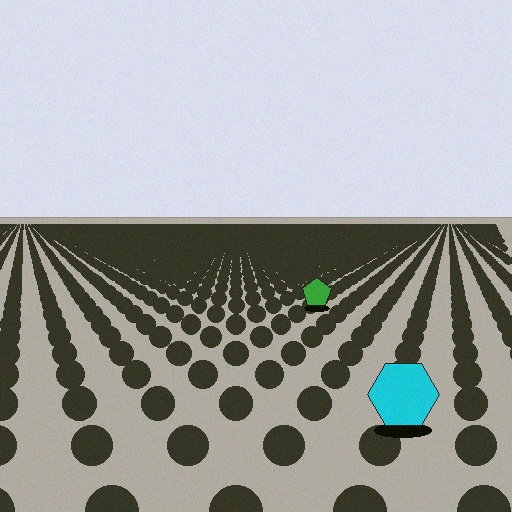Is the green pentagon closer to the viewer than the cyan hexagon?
No. The cyan hexagon is closer — you can tell from the texture gradient: the ground texture is coarser near it.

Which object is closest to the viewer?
The cyan hexagon is closest. The texture marks near it are larger and more spread out.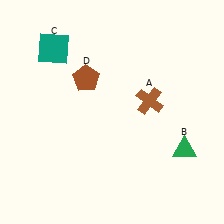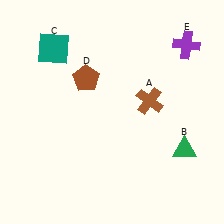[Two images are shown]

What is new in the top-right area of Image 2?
A purple cross (E) was added in the top-right area of Image 2.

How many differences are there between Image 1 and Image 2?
There is 1 difference between the two images.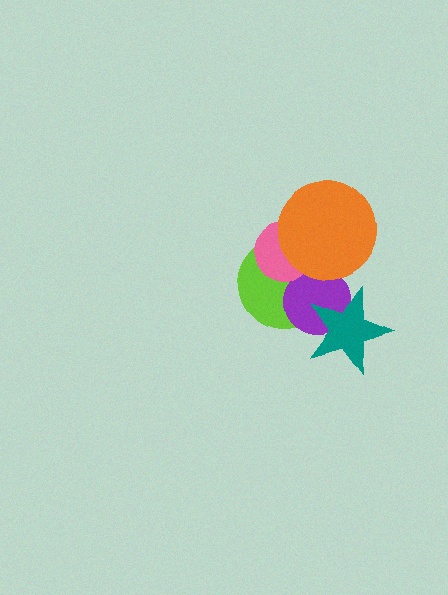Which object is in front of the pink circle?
The orange circle is in front of the pink circle.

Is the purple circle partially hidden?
Yes, it is partially covered by another shape.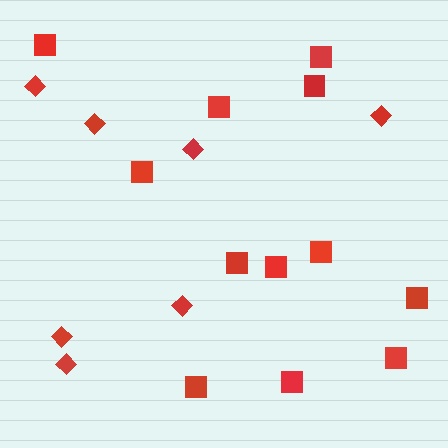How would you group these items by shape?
There are 2 groups: one group of diamonds (7) and one group of squares (12).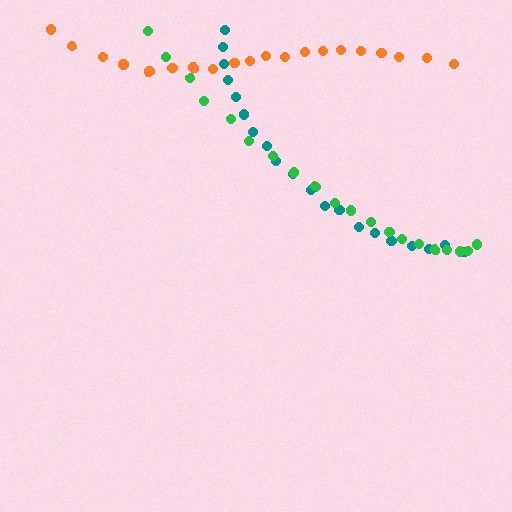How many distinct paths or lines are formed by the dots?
There are 3 distinct paths.